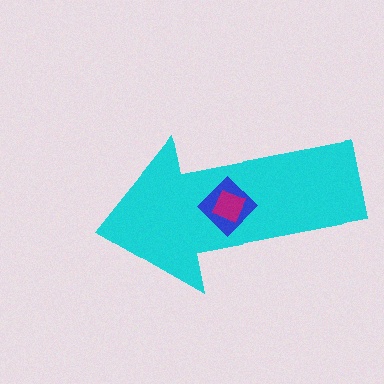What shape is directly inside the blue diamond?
The magenta square.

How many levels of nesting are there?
3.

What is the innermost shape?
The magenta square.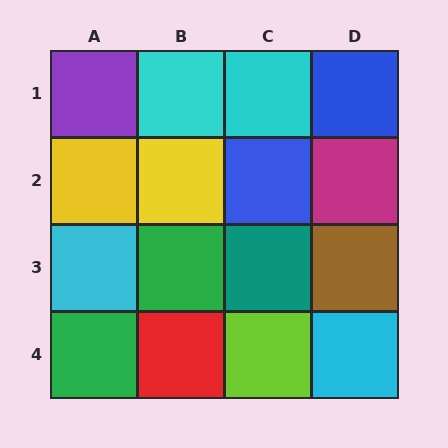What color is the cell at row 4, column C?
Lime.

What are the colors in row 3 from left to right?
Cyan, green, teal, brown.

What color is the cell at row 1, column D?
Blue.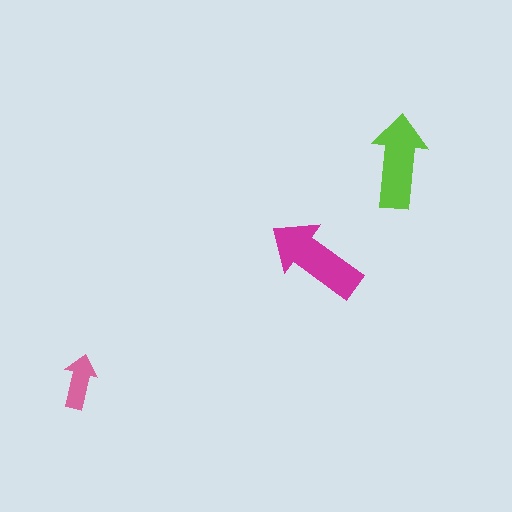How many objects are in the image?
There are 3 objects in the image.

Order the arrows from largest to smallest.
the magenta one, the lime one, the pink one.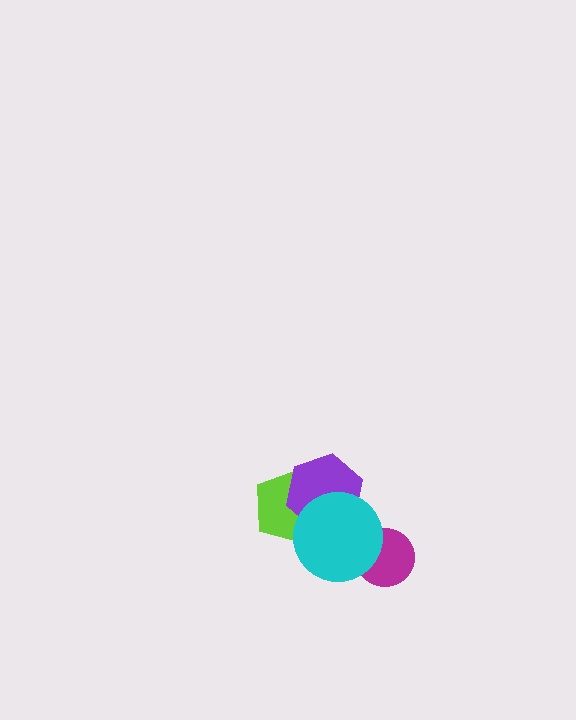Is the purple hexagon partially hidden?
Yes, it is partially covered by another shape.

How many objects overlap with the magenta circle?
1 object overlaps with the magenta circle.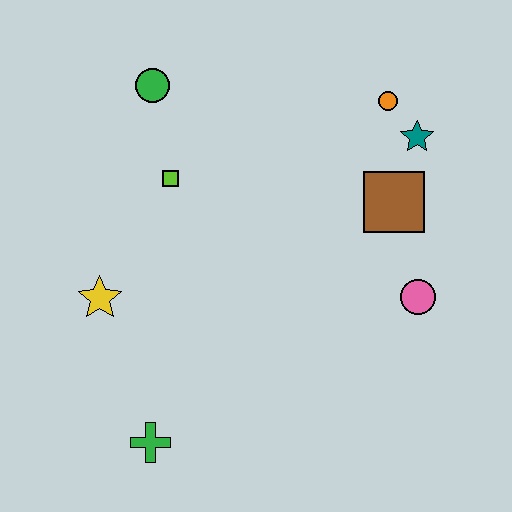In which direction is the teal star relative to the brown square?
The teal star is above the brown square.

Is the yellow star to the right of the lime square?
No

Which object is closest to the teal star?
The orange circle is closest to the teal star.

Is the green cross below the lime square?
Yes